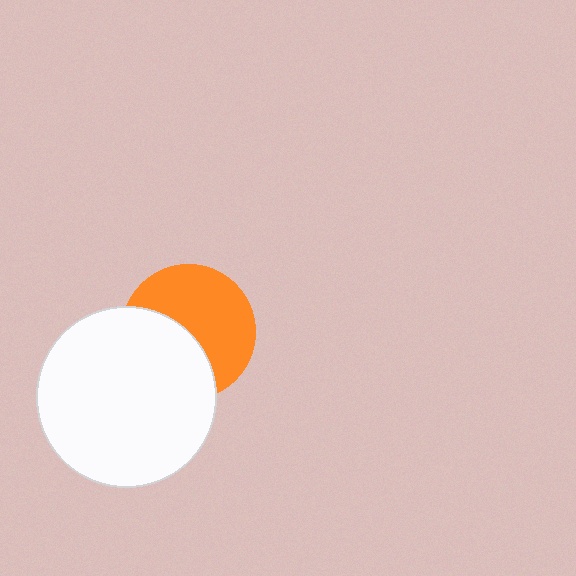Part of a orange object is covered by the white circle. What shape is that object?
It is a circle.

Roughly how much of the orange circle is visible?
About half of it is visible (roughly 57%).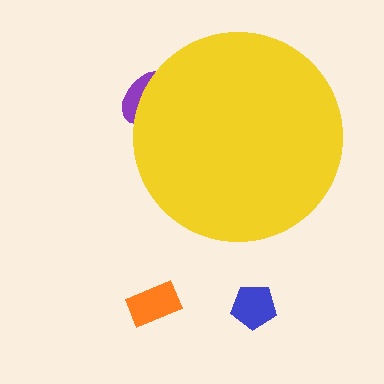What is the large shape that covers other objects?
A yellow circle.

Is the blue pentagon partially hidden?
No, the blue pentagon is fully visible.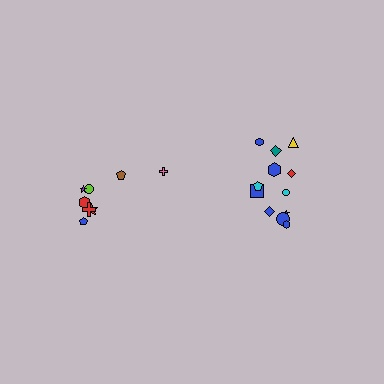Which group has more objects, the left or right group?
The right group.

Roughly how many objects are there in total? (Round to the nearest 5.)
Roughly 20 objects in total.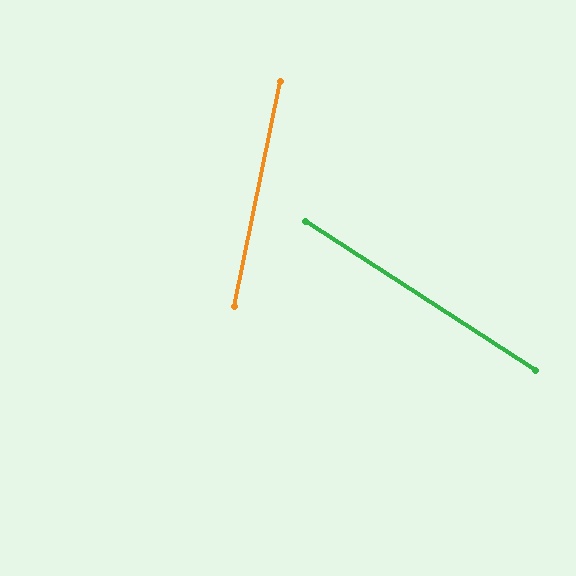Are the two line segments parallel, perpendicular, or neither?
Neither parallel nor perpendicular — they differ by about 69°.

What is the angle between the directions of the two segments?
Approximately 69 degrees.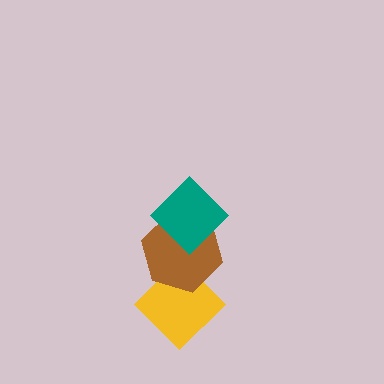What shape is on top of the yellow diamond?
The brown hexagon is on top of the yellow diamond.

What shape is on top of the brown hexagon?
The teal diamond is on top of the brown hexagon.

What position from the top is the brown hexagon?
The brown hexagon is 2nd from the top.